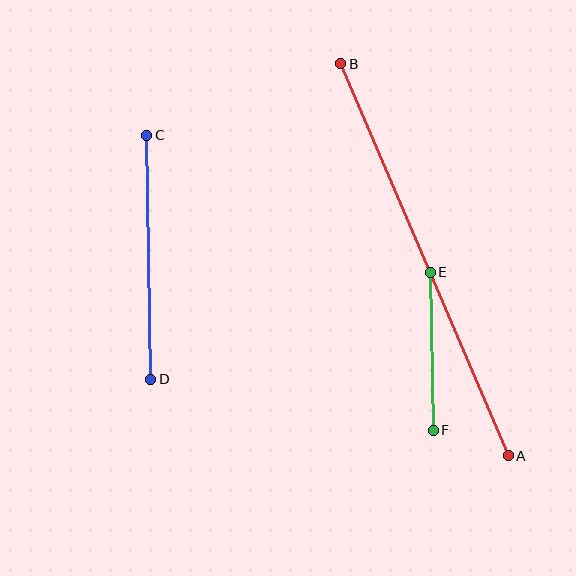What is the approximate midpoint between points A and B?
The midpoint is at approximately (424, 260) pixels.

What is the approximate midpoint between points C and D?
The midpoint is at approximately (149, 257) pixels.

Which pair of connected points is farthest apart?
Points A and B are farthest apart.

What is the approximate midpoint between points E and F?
The midpoint is at approximately (432, 351) pixels.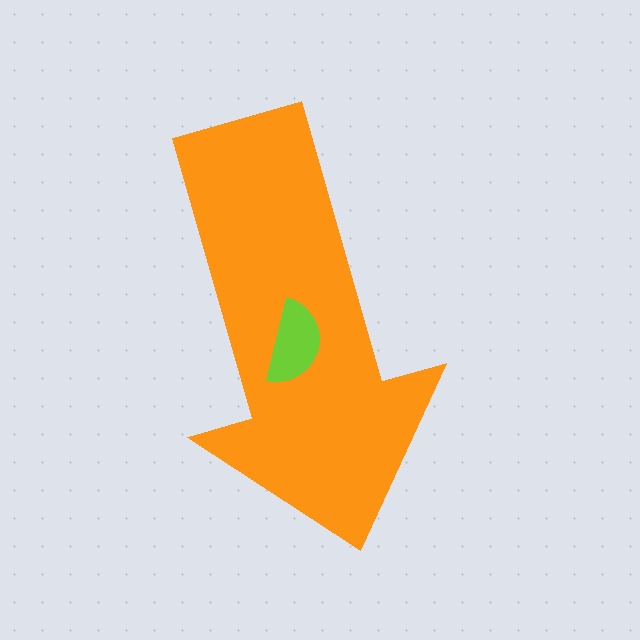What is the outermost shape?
The orange arrow.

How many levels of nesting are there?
2.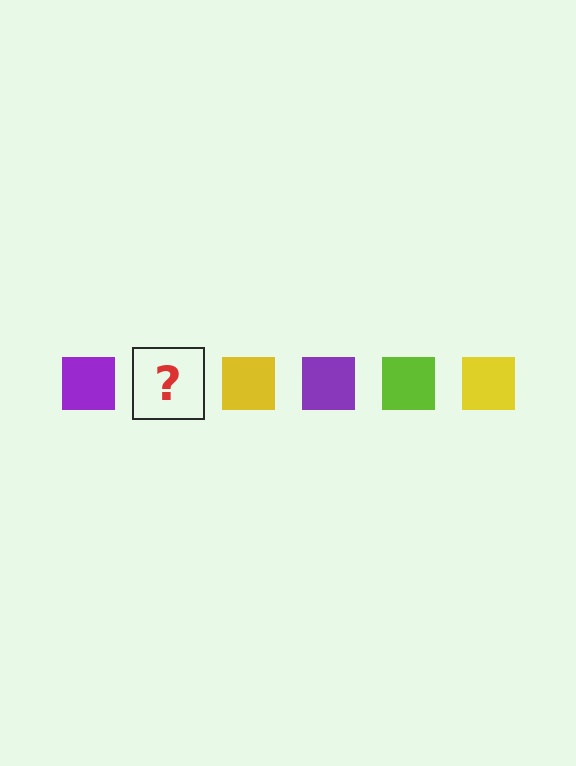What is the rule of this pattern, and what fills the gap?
The rule is that the pattern cycles through purple, lime, yellow squares. The gap should be filled with a lime square.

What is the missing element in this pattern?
The missing element is a lime square.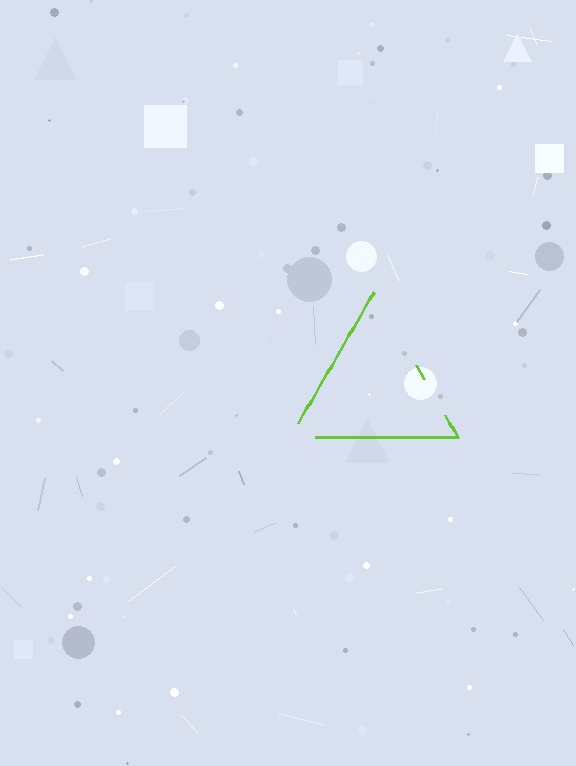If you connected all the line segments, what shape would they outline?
They would outline a triangle.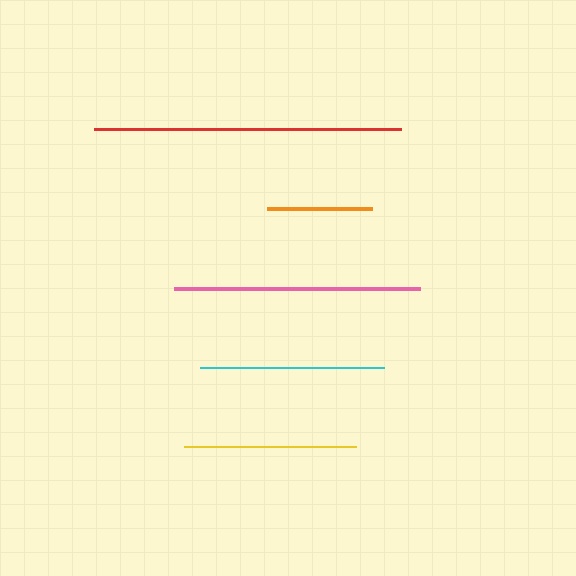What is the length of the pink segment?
The pink segment is approximately 246 pixels long.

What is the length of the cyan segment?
The cyan segment is approximately 184 pixels long.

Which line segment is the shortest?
The orange line is the shortest at approximately 106 pixels.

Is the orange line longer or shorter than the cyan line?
The cyan line is longer than the orange line.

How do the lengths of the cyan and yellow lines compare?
The cyan and yellow lines are approximately the same length.